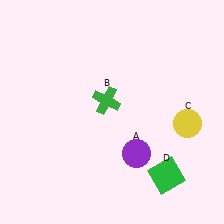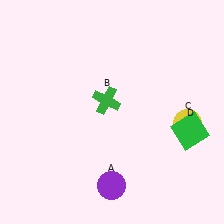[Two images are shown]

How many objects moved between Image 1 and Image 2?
2 objects moved between the two images.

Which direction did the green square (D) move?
The green square (D) moved up.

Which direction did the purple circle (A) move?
The purple circle (A) moved down.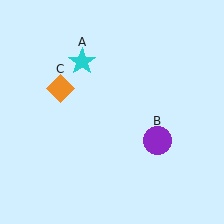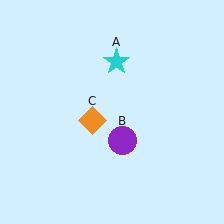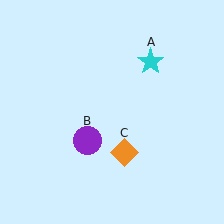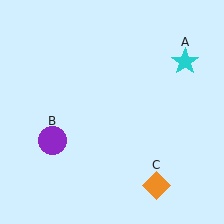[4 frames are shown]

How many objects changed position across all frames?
3 objects changed position: cyan star (object A), purple circle (object B), orange diamond (object C).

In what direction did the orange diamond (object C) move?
The orange diamond (object C) moved down and to the right.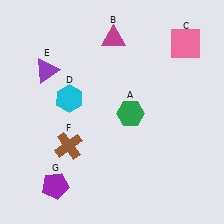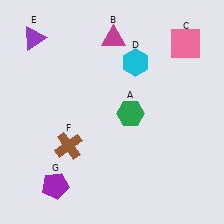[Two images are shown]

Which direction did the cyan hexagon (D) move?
The cyan hexagon (D) moved right.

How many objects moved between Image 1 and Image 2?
2 objects moved between the two images.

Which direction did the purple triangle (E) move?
The purple triangle (E) moved up.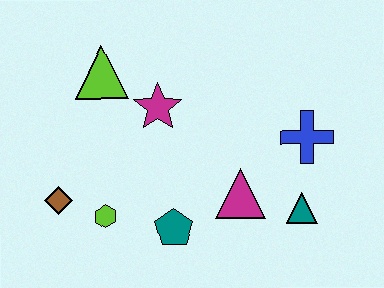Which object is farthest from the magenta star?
The teal triangle is farthest from the magenta star.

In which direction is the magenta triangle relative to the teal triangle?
The magenta triangle is to the left of the teal triangle.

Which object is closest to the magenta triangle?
The teal triangle is closest to the magenta triangle.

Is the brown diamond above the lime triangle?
No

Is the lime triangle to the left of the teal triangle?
Yes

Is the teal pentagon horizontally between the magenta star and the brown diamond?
No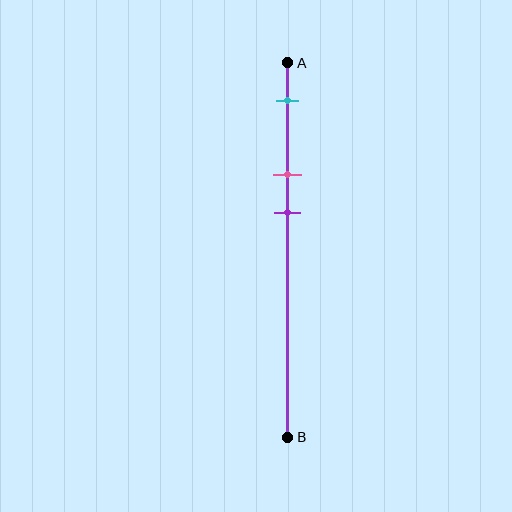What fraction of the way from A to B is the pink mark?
The pink mark is approximately 30% (0.3) of the way from A to B.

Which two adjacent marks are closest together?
The pink and purple marks are the closest adjacent pair.